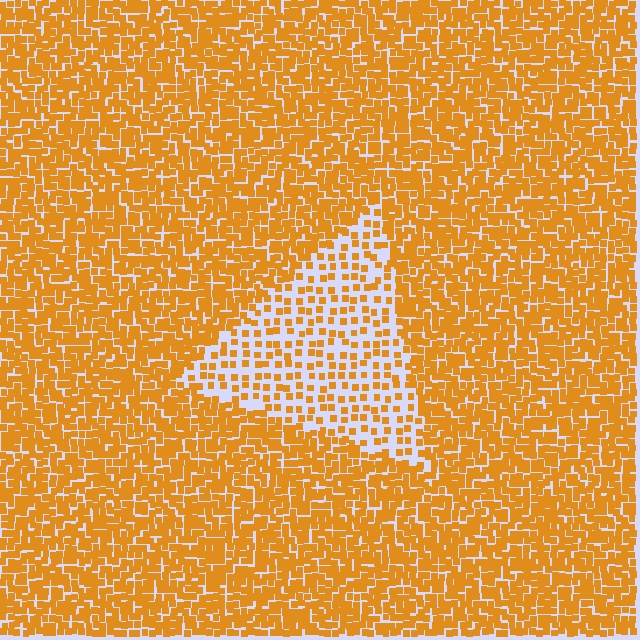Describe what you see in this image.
The image contains small orange elements arranged at two different densities. A triangle-shaped region is visible where the elements are less densely packed than the surrounding area.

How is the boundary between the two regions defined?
The boundary is defined by a change in element density (approximately 2.4x ratio). All elements are the same color, size, and shape.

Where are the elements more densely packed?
The elements are more densely packed outside the triangle boundary.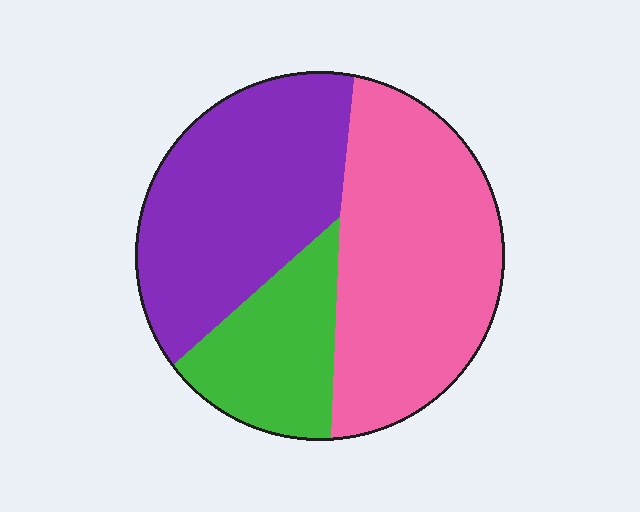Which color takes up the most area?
Pink, at roughly 45%.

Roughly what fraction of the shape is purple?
Purple takes up about three eighths (3/8) of the shape.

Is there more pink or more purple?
Pink.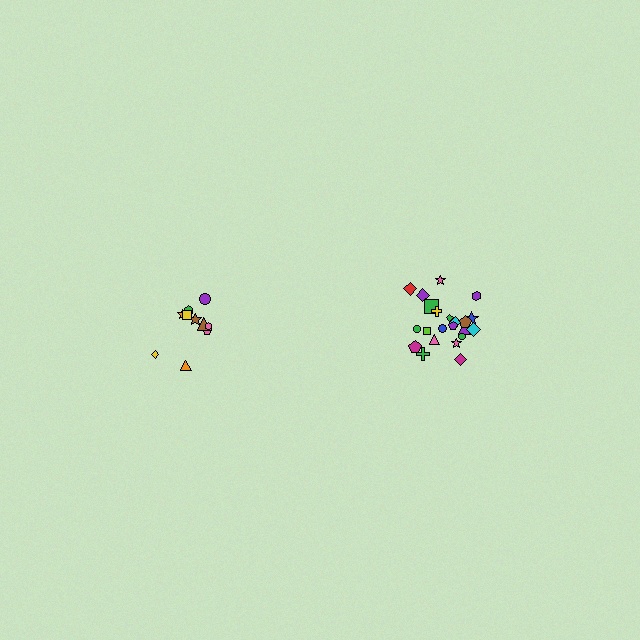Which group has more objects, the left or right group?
The right group.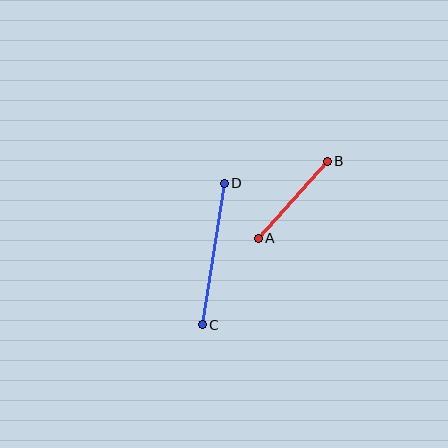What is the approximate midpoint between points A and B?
The midpoint is at approximately (293, 200) pixels.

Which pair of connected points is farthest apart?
Points C and D are farthest apart.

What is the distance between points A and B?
The distance is approximately 103 pixels.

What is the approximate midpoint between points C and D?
The midpoint is at approximately (213, 254) pixels.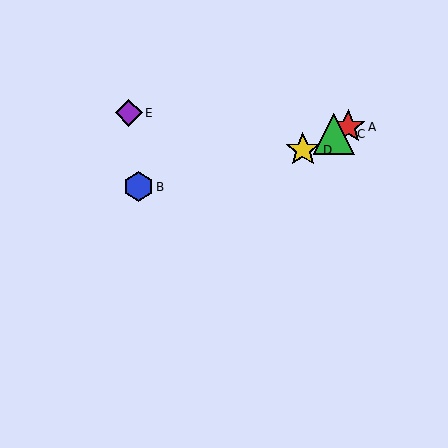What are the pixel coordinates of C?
Object C is at (334, 134).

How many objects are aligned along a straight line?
3 objects (A, C, D) are aligned along a straight line.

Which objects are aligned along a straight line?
Objects A, C, D are aligned along a straight line.